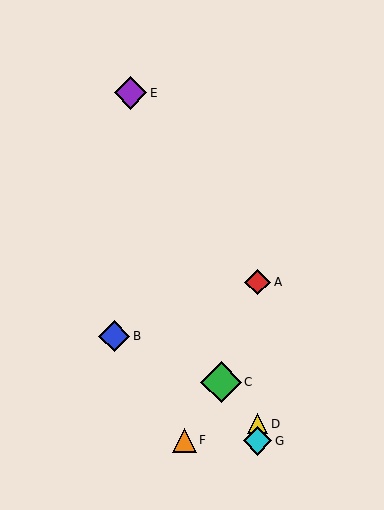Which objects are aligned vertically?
Objects A, D, G are aligned vertically.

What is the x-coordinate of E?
Object E is at x≈131.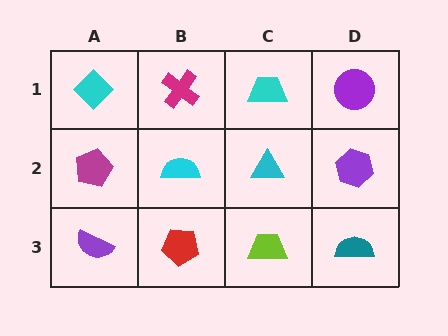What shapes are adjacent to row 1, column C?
A cyan triangle (row 2, column C), a magenta cross (row 1, column B), a purple circle (row 1, column D).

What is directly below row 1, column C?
A cyan triangle.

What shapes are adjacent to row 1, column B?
A cyan semicircle (row 2, column B), a cyan diamond (row 1, column A), a cyan trapezoid (row 1, column C).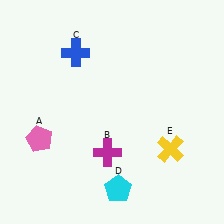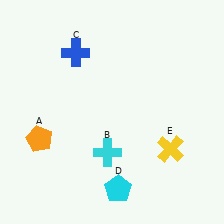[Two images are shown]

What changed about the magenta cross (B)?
In Image 1, B is magenta. In Image 2, it changed to cyan.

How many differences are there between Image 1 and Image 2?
There are 2 differences between the two images.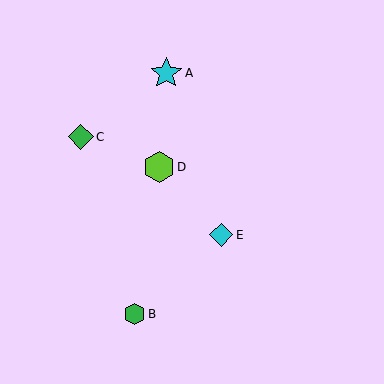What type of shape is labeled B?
Shape B is a green hexagon.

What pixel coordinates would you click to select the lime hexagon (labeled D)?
Click at (159, 167) to select the lime hexagon D.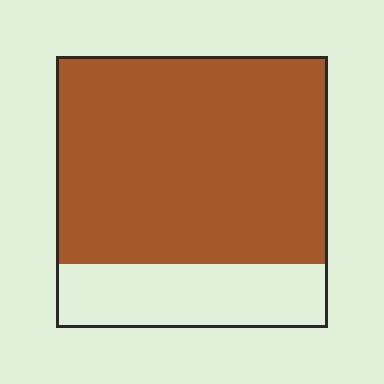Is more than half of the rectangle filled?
Yes.